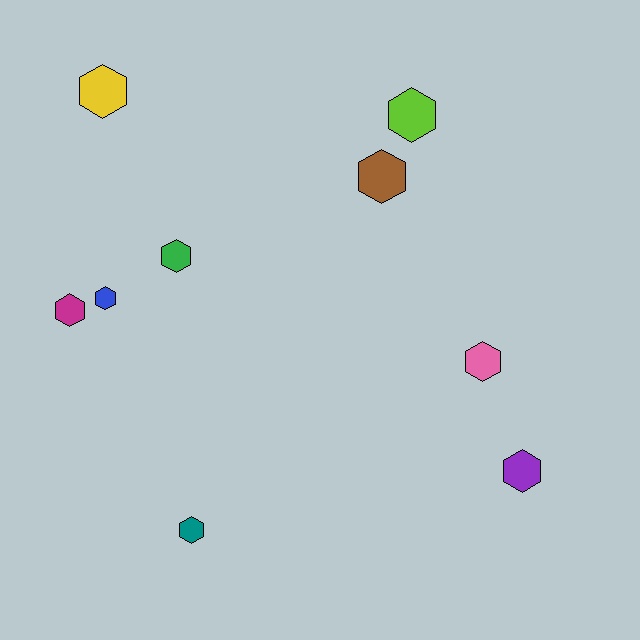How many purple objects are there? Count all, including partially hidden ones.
There is 1 purple object.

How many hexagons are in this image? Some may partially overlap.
There are 9 hexagons.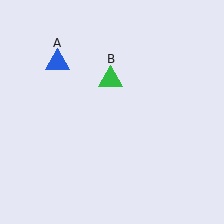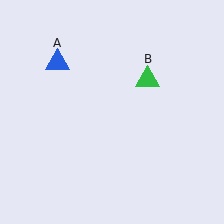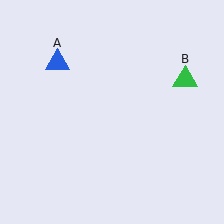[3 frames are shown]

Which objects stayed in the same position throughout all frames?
Blue triangle (object A) remained stationary.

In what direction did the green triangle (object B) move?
The green triangle (object B) moved right.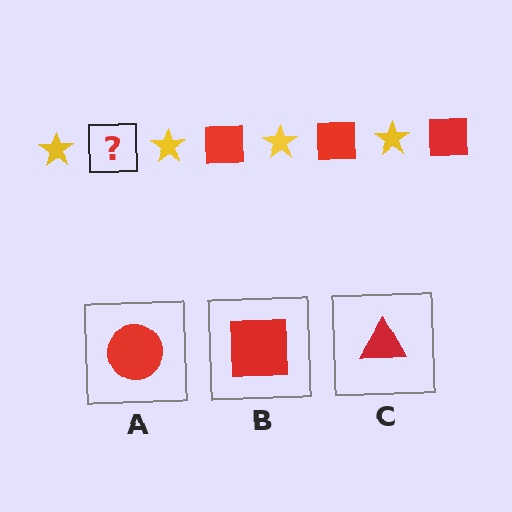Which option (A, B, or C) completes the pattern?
B.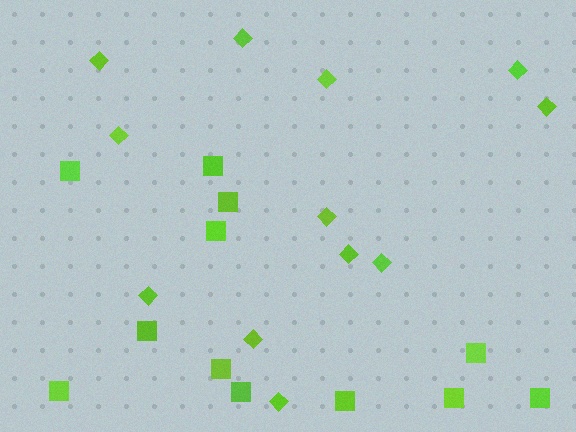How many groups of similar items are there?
There are 2 groups: one group of diamonds (12) and one group of squares (12).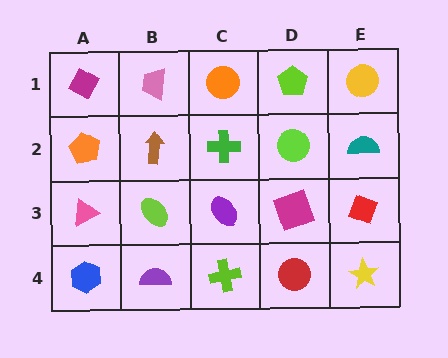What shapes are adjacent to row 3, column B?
A brown arrow (row 2, column B), a purple semicircle (row 4, column B), a pink triangle (row 3, column A), a purple ellipse (row 3, column C).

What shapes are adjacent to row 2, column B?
A pink trapezoid (row 1, column B), a lime ellipse (row 3, column B), an orange pentagon (row 2, column A), a green cross (row 2, column C).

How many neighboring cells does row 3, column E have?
3.